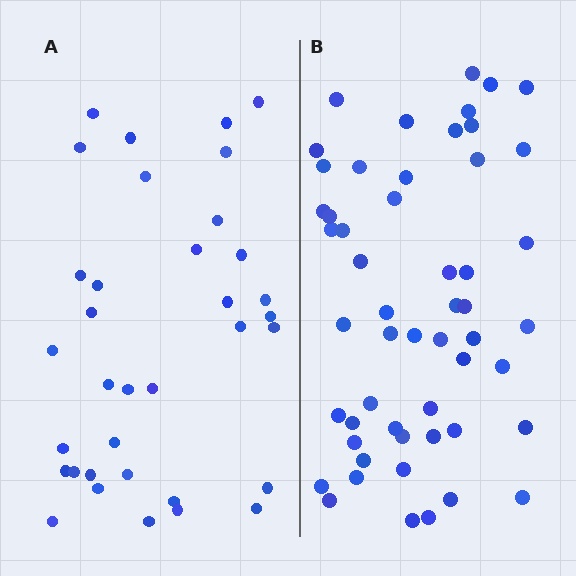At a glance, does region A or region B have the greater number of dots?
Region B (the right region) has more dots.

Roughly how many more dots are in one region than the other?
Region B has approximately 20 more dots than region A.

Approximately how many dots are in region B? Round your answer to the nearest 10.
About 50 dots. (The exact count is 53, which rounds to 50.)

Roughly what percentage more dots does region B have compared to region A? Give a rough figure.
About 50% more.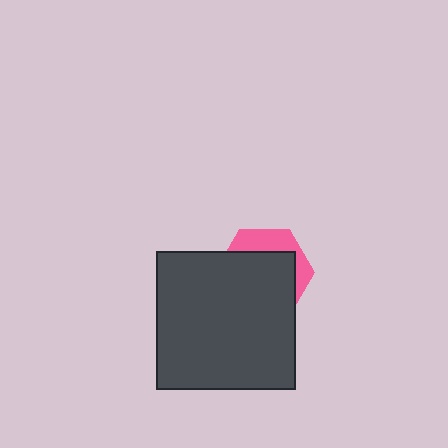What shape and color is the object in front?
The object in front is a dark gray square.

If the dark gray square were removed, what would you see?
You would see the complete pink hexagon.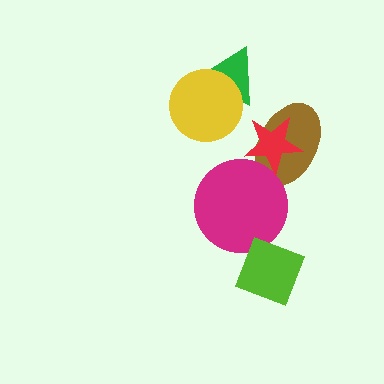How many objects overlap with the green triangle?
1 object overlaps with the green triangle.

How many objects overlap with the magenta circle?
2 objects overlap with the magenta circle.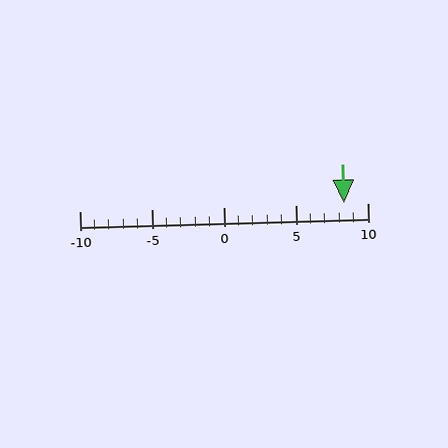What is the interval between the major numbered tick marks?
The major tick marks are spaced 5 units apart.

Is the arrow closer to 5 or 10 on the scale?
The arrow is closer to 10.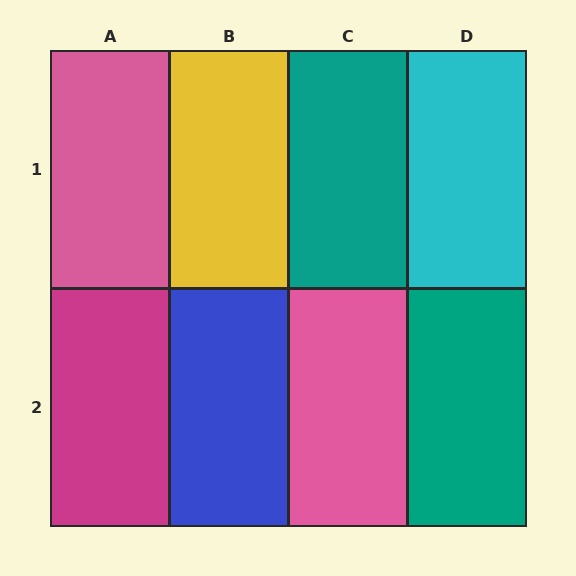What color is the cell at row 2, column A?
Magenta.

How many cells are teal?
2 cells are teal.